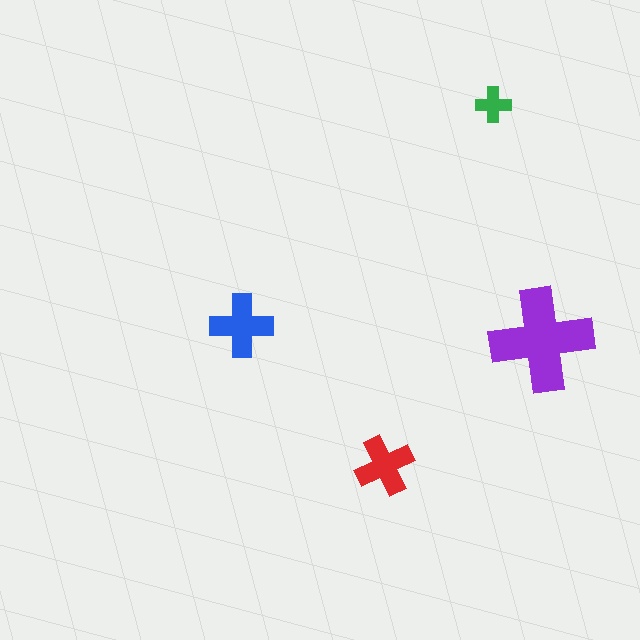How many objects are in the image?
There are 4 objects in the image.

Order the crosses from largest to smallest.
the purple one, the blue one, the red one, the green one.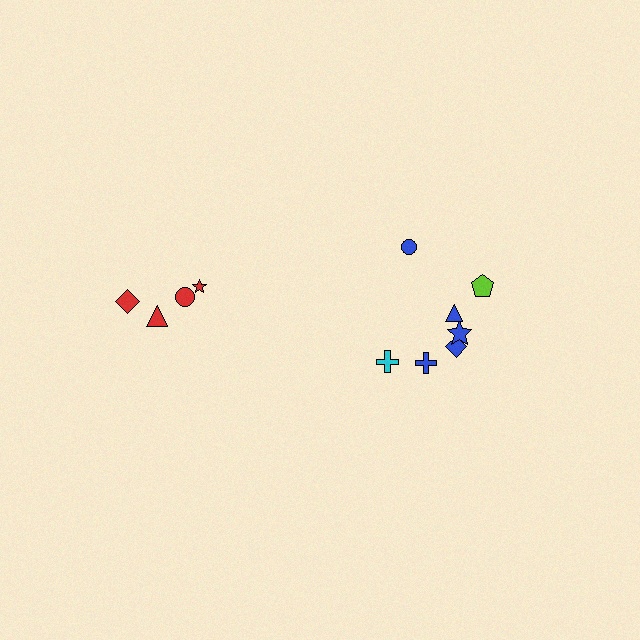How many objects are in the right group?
There are 7 objects.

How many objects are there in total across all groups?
There are 11 objects.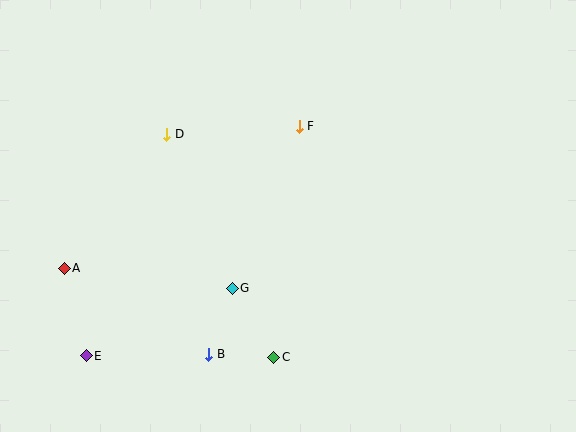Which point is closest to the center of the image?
Point F at (299, 126) is closest to the center.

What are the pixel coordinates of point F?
Point F is at (299, 126).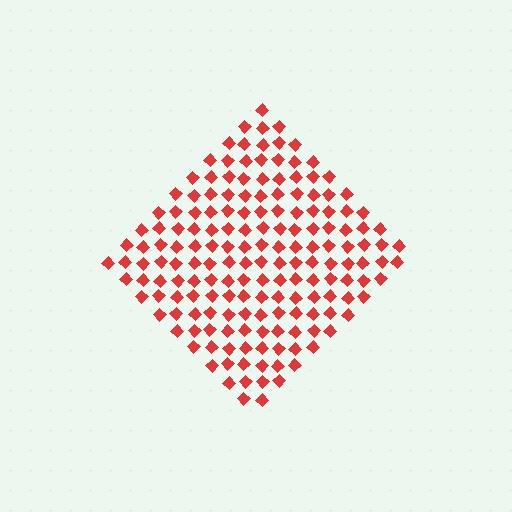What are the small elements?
The small elements are diamonds.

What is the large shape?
The large shape is a diamond.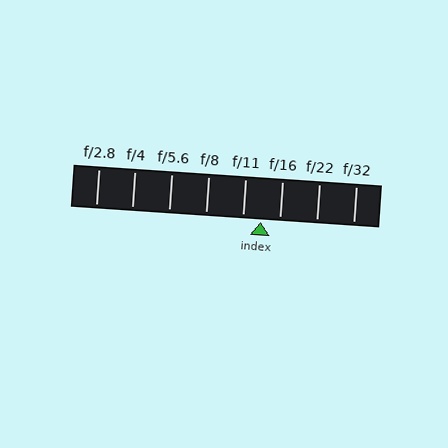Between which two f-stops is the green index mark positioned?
The index mark is between f/11 and f/16.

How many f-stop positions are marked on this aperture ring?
There are 8 f-stop positions marked.